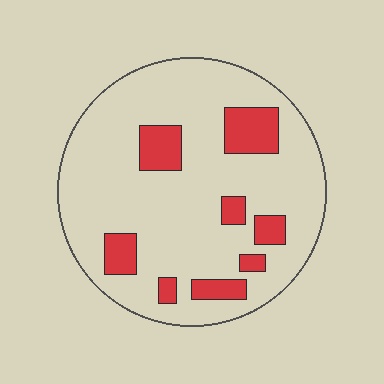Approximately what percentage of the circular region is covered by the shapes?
Approximately 15%.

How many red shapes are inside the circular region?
8.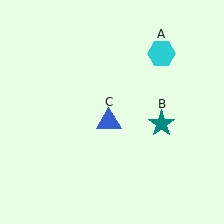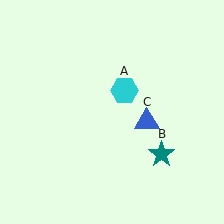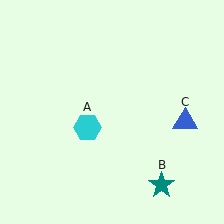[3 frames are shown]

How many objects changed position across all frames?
3 objects changed position: cyan hexagon (object A), teal star (object B), blue triangle (object C).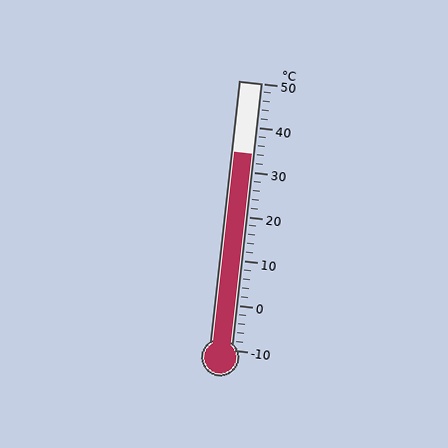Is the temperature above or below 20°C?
The temperature is above 20°C.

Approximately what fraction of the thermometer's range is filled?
The thermometer is filled to approximately 75% of its range.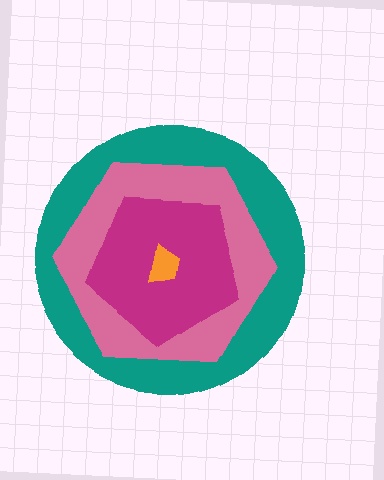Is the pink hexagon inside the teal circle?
Yes.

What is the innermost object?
The orange trapezoid.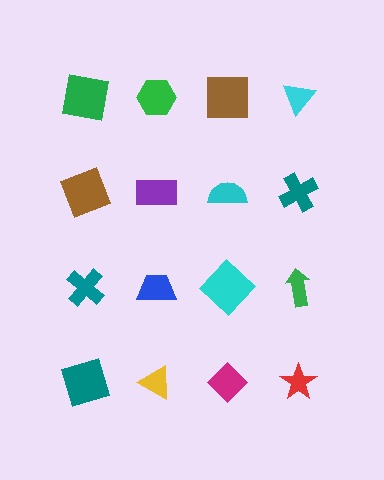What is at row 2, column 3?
A cyan semicircle.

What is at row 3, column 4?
A green arrow.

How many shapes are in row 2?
4 shapes.